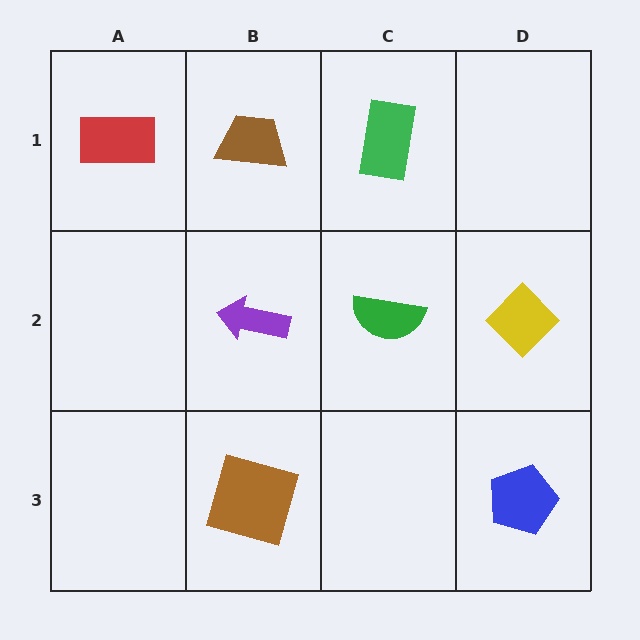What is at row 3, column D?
A blue pentagon.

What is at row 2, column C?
A green semicircle.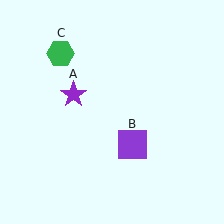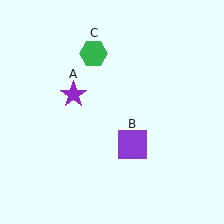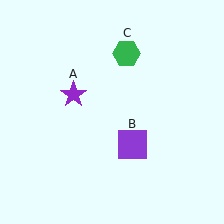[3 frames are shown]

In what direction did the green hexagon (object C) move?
The green hexagon (object C) moved right.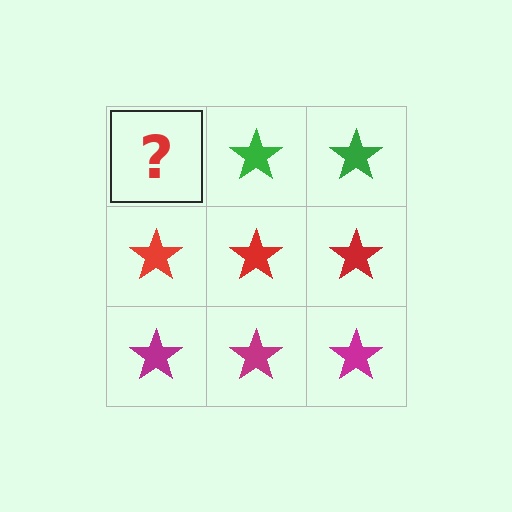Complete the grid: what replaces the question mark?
The question mark should be replaced with a green star.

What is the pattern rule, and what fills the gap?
The rule is that each row has a consistent color. The gap should be filled with a green star.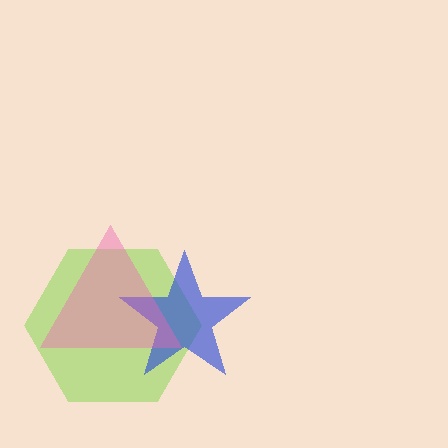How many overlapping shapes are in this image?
There are 3 overlapping shapes in the image.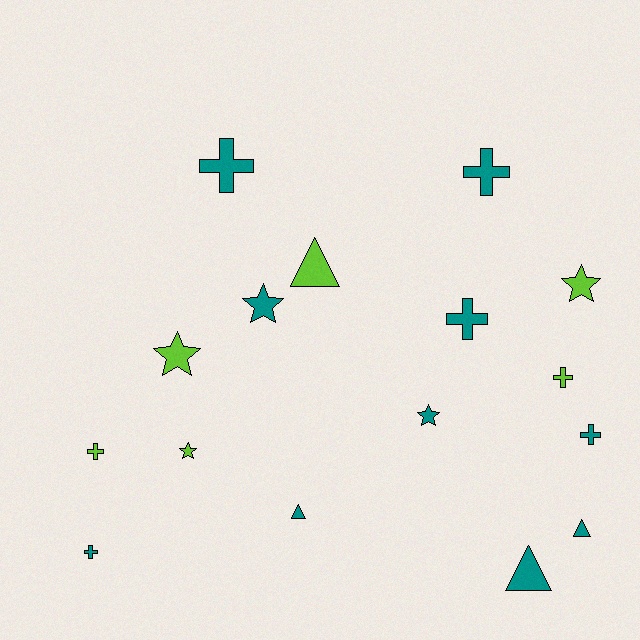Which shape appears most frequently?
Cross, with 7 objects.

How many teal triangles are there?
There are 3 teal triangles.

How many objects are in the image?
There are 16 objects.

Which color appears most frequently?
Teal, with 10 objects.